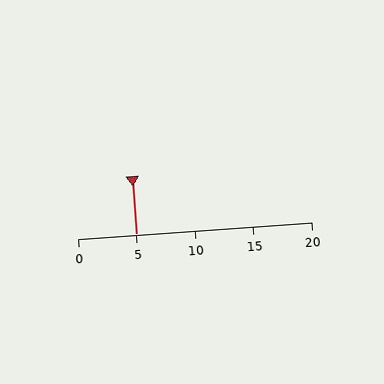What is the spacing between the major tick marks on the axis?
The major ticks are spaced 5 apart.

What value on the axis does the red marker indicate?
The marker indicates approximately 5.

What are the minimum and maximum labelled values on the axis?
The axis runs from 0 to 20.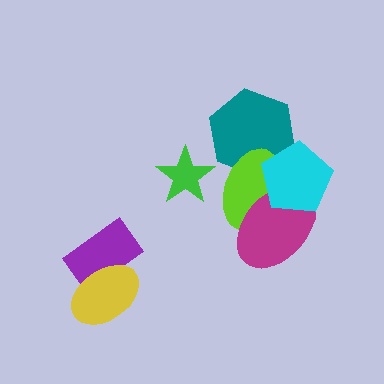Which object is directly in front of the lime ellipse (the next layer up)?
The magenta ellipse is directly in front of the lime ellipse.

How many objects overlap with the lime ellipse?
3 objects overlap with the lime ellipse.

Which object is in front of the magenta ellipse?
The cyan pentagon is in front of the magenta ellipse.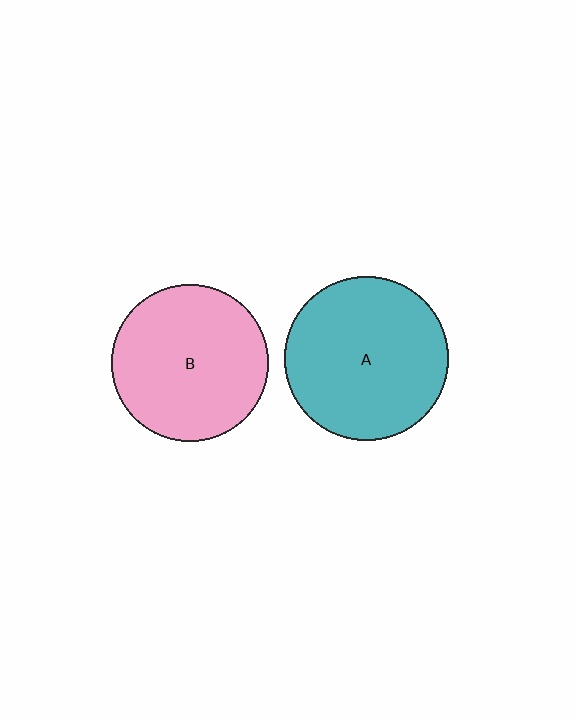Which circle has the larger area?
Circle A (teal).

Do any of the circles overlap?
No, none of the circles overlap.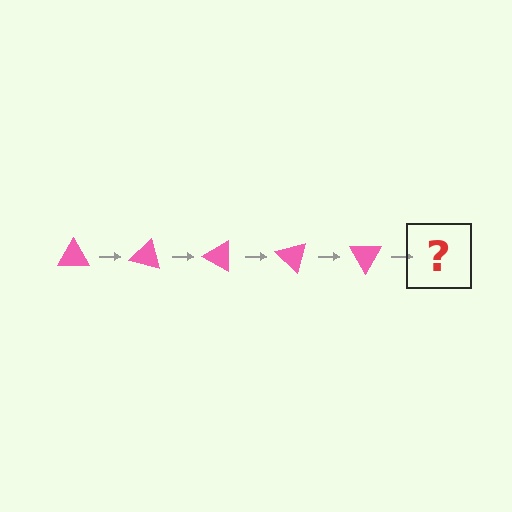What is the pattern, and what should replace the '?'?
The pattern is that the triangle rotates 15 degrees each step. The '?' should be a pink triangle rotated 75 degrees.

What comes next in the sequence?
The next element should be a pink triangle rotated 75 degrees.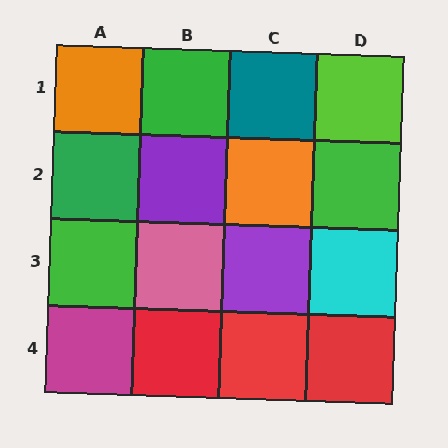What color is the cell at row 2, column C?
Orange.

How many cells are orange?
2 cells are orange.